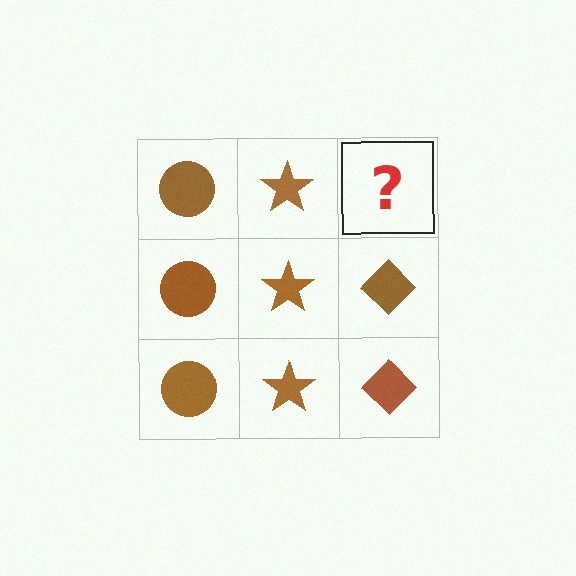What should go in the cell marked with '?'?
The missing cell should contain a brown diamond.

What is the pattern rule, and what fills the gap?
The rule is that each column has a consistent shape. The gap should be filled with a brown diamond.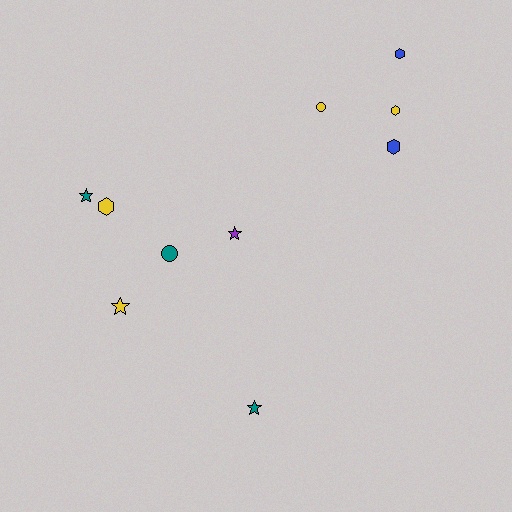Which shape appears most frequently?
Hexagon, with 4 objects.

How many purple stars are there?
There is 1 purple star.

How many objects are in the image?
There are 10 objects.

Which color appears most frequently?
Yellow, with 4 objects.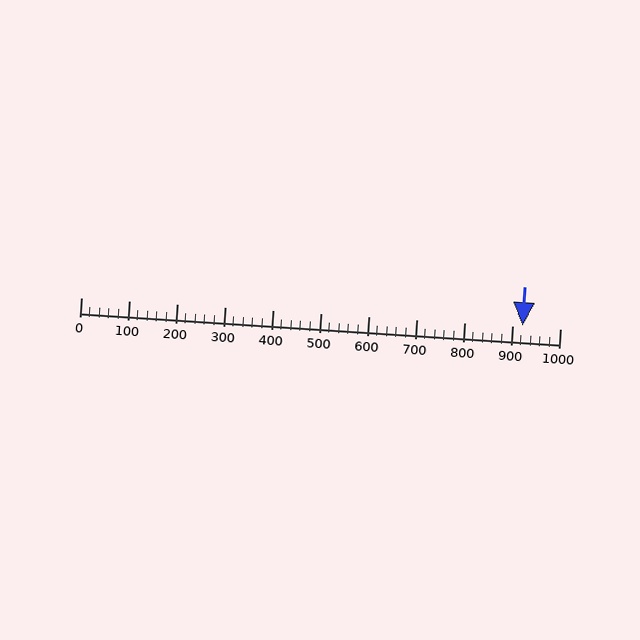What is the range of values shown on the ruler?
The ruler shows values from 0 to 1000.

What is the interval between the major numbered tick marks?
The major tick marks are spaced 100 units apart.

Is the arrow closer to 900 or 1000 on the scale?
The arrow is closer to 900.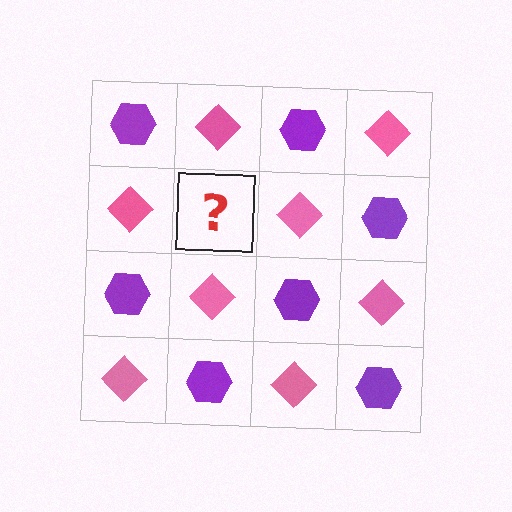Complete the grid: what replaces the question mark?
The question mark should be replaced with a purple hexagon.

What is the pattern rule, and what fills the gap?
The rule is that it alternates purple hexagon and pink diamond in a checkerboard pattern. The gap should be filled with a purple hexagon.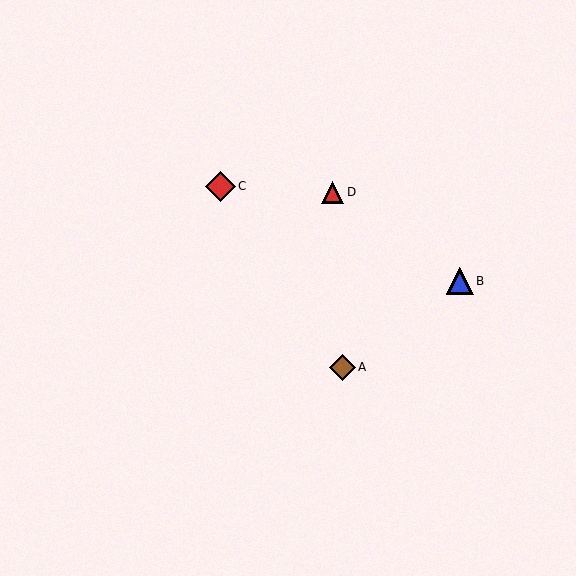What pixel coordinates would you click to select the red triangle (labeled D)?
Click at (333, 192) to select the red triangle D.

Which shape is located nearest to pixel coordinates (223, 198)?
The red diamond (labeled C) at (221, 186) is nearest to that location.